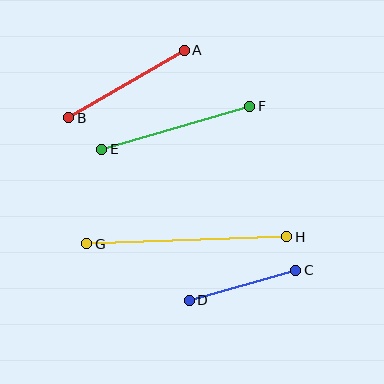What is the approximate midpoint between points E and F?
The midpoint is at approximately (176, 128) pixels.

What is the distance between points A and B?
The distance is approximately 134 pixels.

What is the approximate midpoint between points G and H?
The midpoint is at approximately (187, 240) pixels.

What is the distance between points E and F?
The distance is approximately 154 pixels.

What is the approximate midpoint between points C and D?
The midpoint is at approximately (243, 285) pixels.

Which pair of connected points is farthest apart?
Points G and H are farthest apart.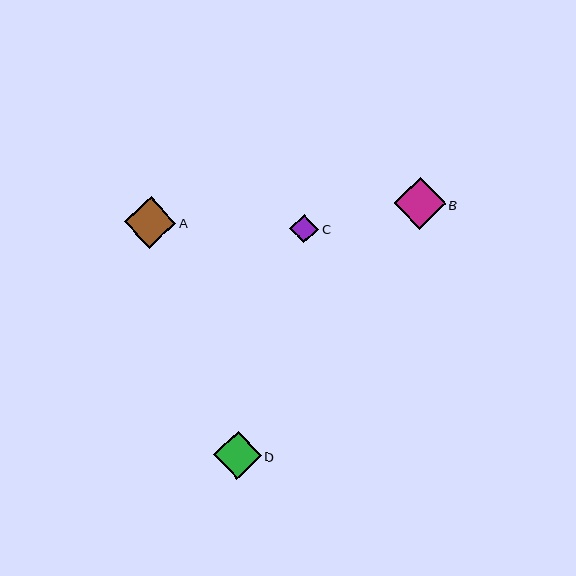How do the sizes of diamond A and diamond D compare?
Diamond A and diamond D are approximately the same size.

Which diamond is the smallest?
Diamond C is the smallest with a size of approximately 29 pixels.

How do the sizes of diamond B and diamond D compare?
Diamond B and diamond D are approximately the same size.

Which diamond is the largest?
Diamond B is the largest with a size of approximately 52 pixels.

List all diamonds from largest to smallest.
From largest to smallest: B, A, D, C.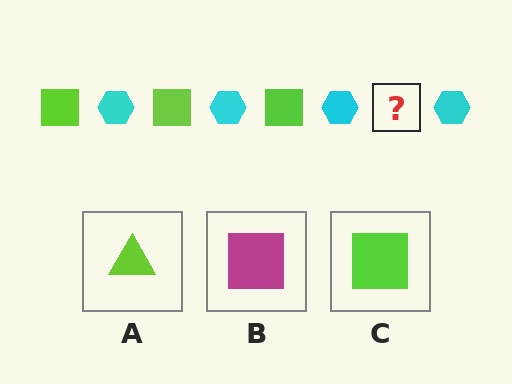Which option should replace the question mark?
Option C.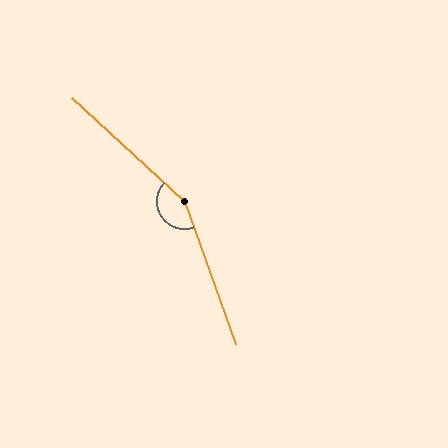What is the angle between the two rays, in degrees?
Approximately 153 degrees.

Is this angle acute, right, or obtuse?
It is obtuse.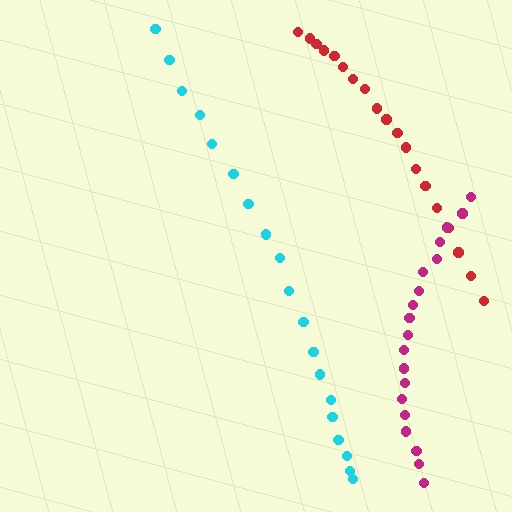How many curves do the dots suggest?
There are 3 distinct paths.